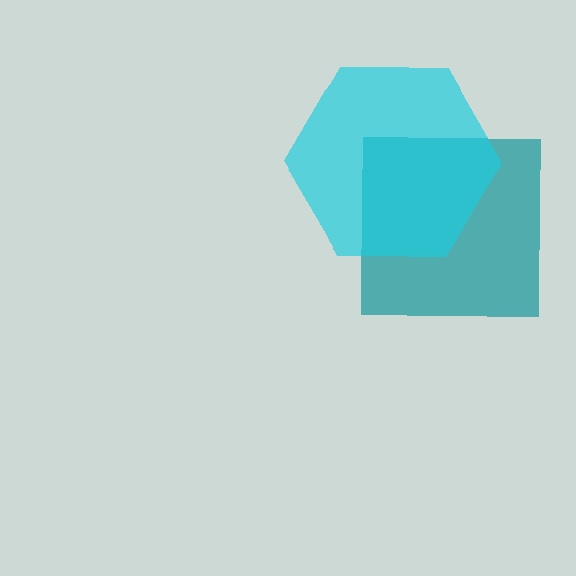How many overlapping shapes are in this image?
There are 2 overlapping shapes in the image.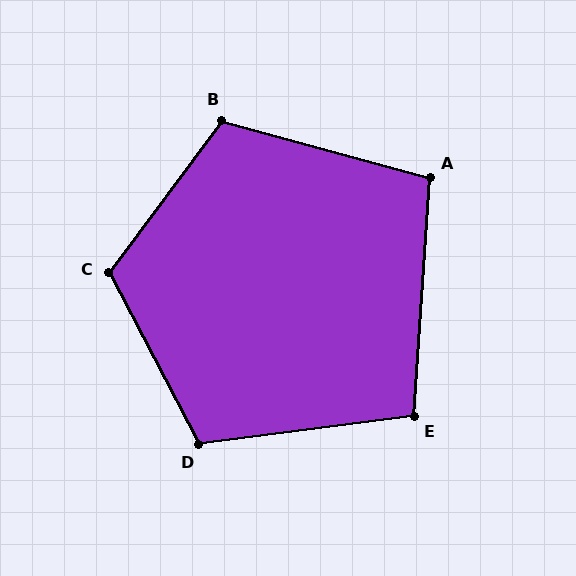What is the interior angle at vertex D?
Approximately 110 degrees (obtuse).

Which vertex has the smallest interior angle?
E, at approximately 101 degrees.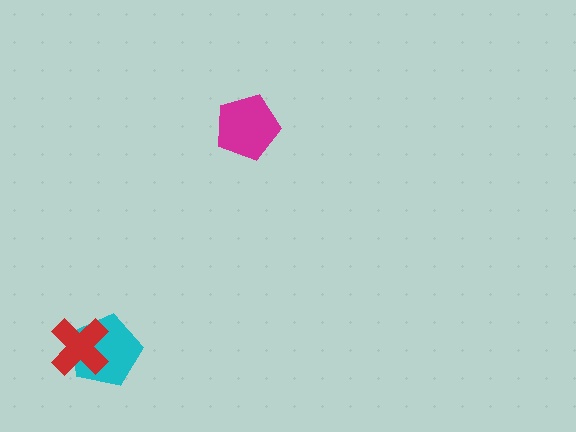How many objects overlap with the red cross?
1 object overlaps with the red cross.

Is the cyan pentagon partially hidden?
Yes, it is partially covered by another shape.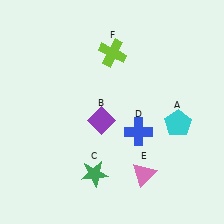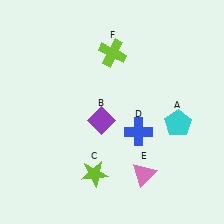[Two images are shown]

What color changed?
The star (C) changed from green in Image 1 to lime in Image 2.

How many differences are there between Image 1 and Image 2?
There is 1 difference between the two images.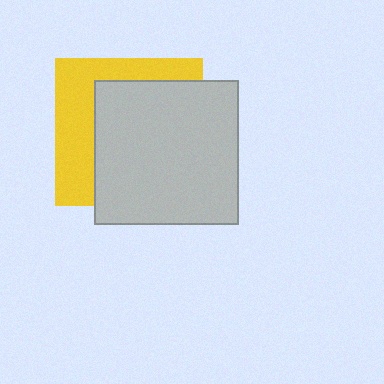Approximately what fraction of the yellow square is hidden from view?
Roughly 63% of the yellow square is hidden behind the light gray square.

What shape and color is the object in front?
The object in front is a light gray square.